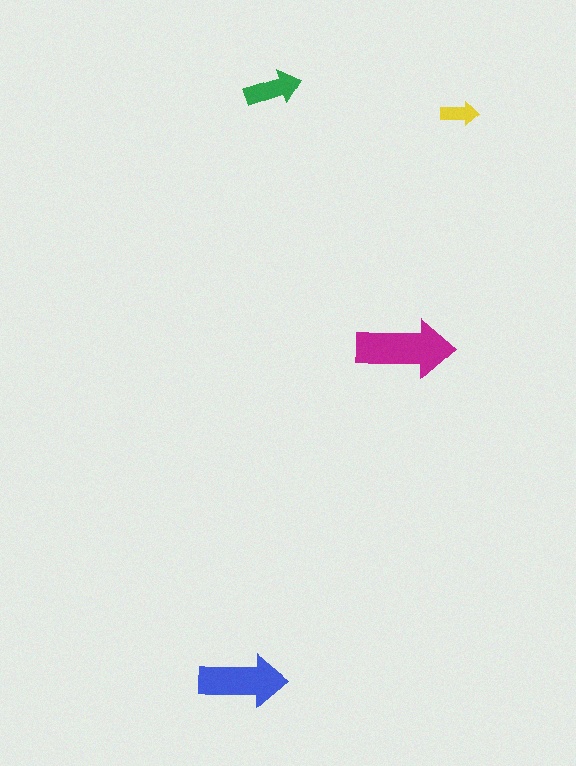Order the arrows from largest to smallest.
the magenta one, the blue one, the green one, the yellow one.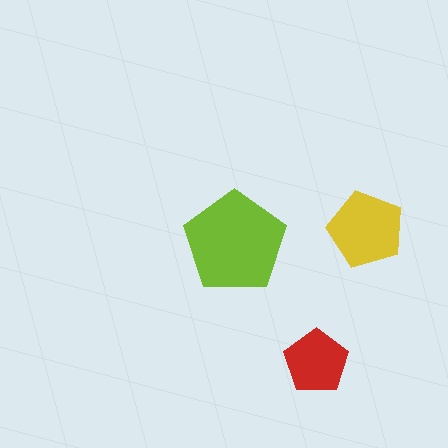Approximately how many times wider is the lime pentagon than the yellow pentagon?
About 1.5 times wider.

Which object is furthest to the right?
The yellow pentagon is rightmost.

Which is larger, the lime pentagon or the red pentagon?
The lime one.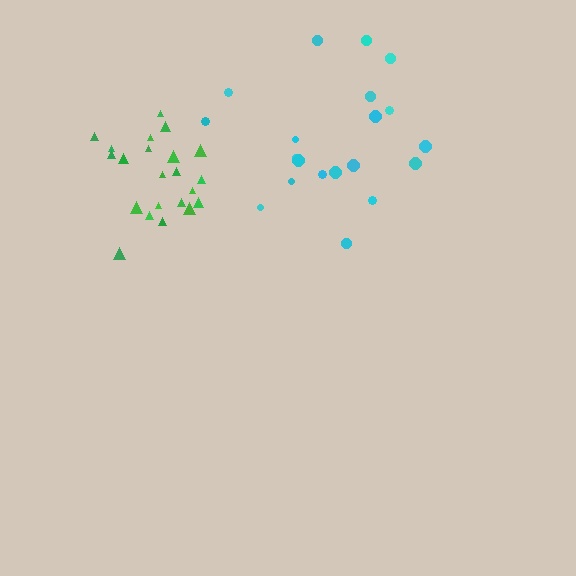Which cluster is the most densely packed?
Green.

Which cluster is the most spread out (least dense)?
Cyan.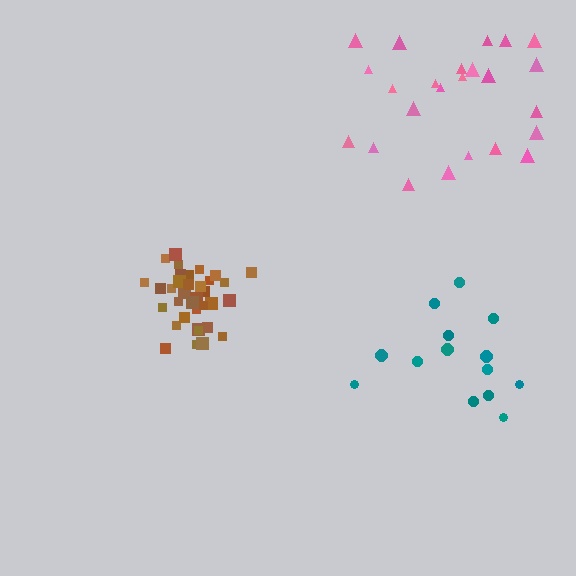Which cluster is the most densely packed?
Brown.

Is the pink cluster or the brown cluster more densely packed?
Brown.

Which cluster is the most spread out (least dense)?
Pink.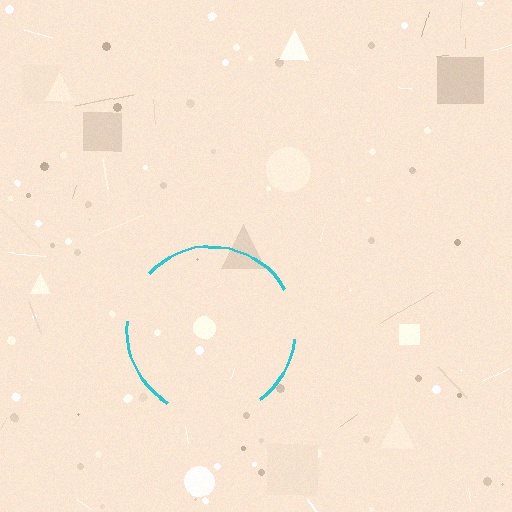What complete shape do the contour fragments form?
The contour fragments form a circle.